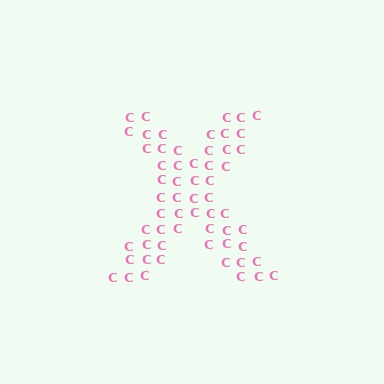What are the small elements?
The small elements are letter C's.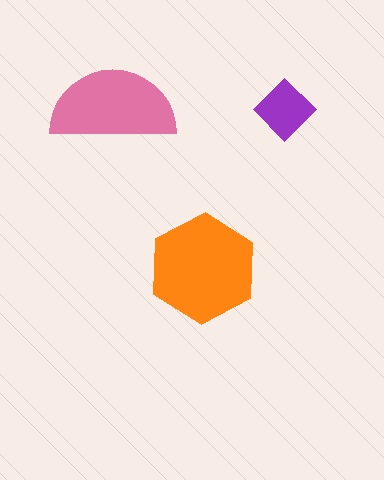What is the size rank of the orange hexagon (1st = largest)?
1st.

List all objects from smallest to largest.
The purple diamond, the pink semicircle, the orange hexagon.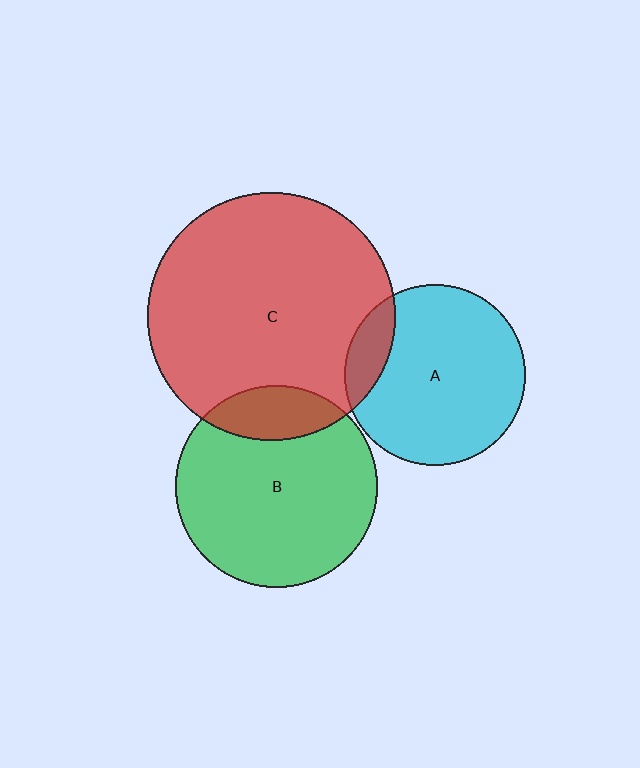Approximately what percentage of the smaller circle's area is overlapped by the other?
Approximately 15%.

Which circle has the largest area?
Circle C (red).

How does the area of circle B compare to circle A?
Approximately 1.3 times.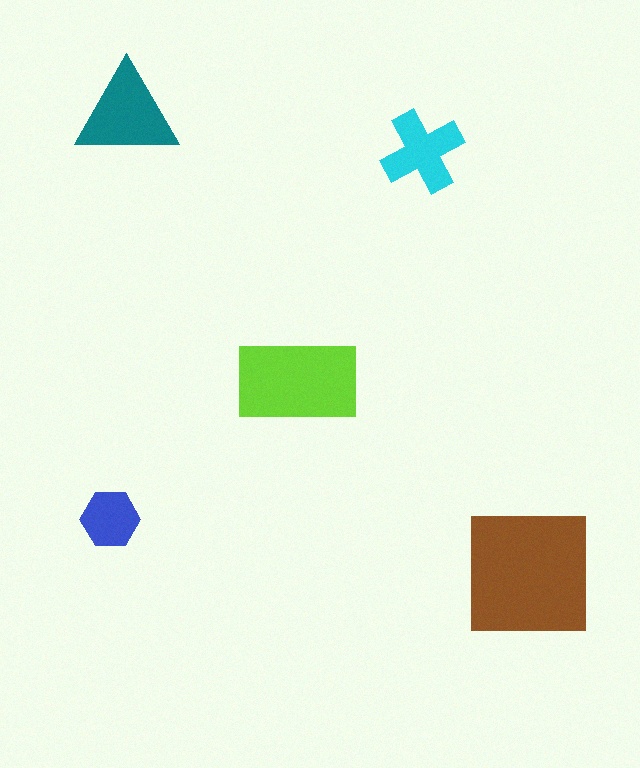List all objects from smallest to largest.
The blue hexagon, the cyan cross, the teal triangle, the lime rectangle, the brown square.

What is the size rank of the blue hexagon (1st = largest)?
5th.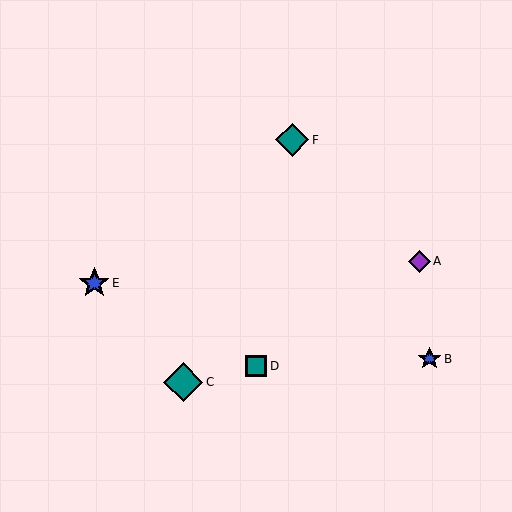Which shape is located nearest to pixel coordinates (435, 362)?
The blue star (labeled B) at (429, 359) is nearest to that location.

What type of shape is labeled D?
Shape D is a teal square.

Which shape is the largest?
The teal diamond (labeled C) is the largest.